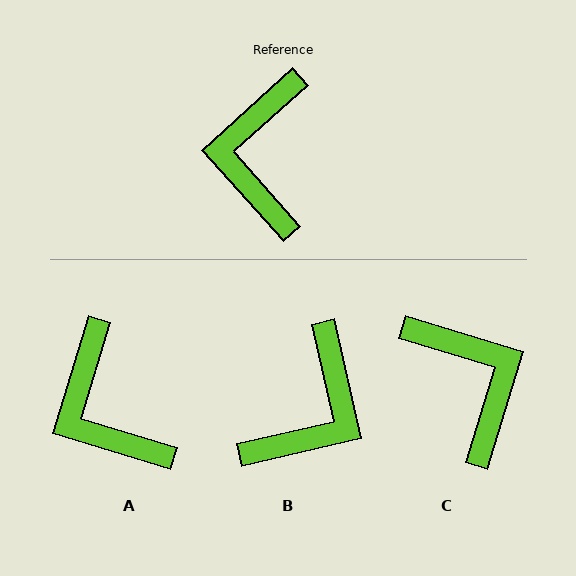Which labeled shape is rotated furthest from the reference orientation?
B, about 151 degrees away.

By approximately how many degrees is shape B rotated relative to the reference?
Approximately 151 degrees counter-clockwise.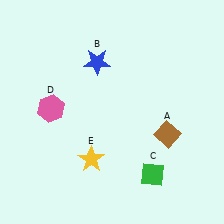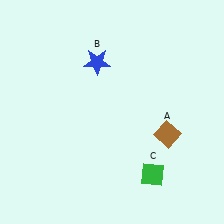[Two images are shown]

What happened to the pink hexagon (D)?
The pink hexagon (D) was removed in Image 2. It was in the top-left area of Image 1.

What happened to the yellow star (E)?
The yellow star (E) was removed in Image 2. It was in the bottom-left area of Image 1.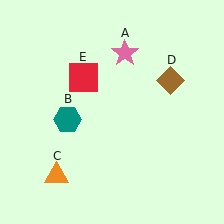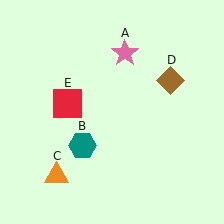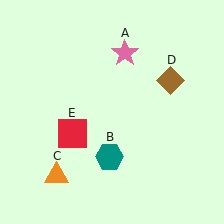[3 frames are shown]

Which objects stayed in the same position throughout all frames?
Pink star (object A) and orange triangle (object C) and brown diamond (object D) remained stationary.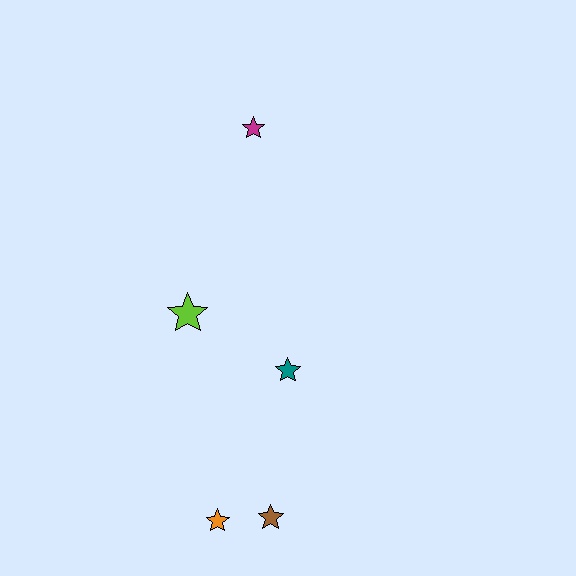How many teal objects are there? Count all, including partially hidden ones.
There is 1 teal object.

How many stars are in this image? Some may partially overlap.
There are 5 stars.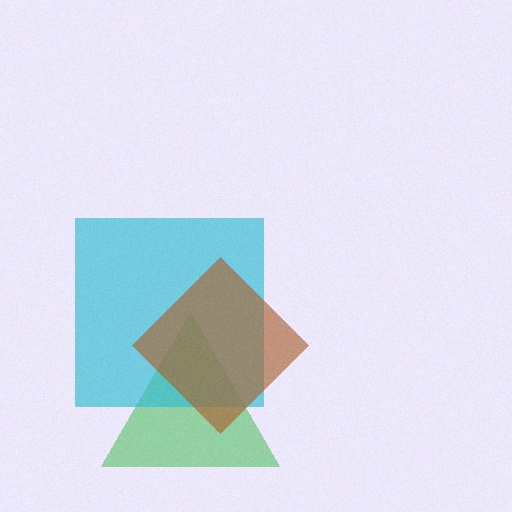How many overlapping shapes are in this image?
There are 3 overlapping shapes in the image.